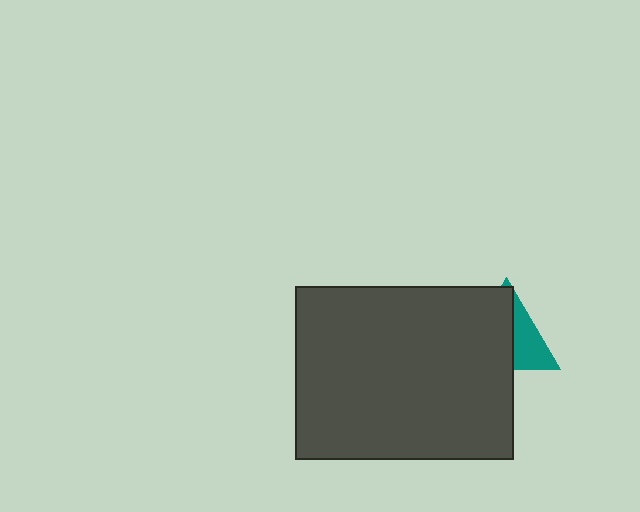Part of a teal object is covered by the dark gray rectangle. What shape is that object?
It is a triangle.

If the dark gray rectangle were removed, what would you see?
You would see the complete teal triangle.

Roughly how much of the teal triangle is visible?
A small part of it is visible (roughly 39%).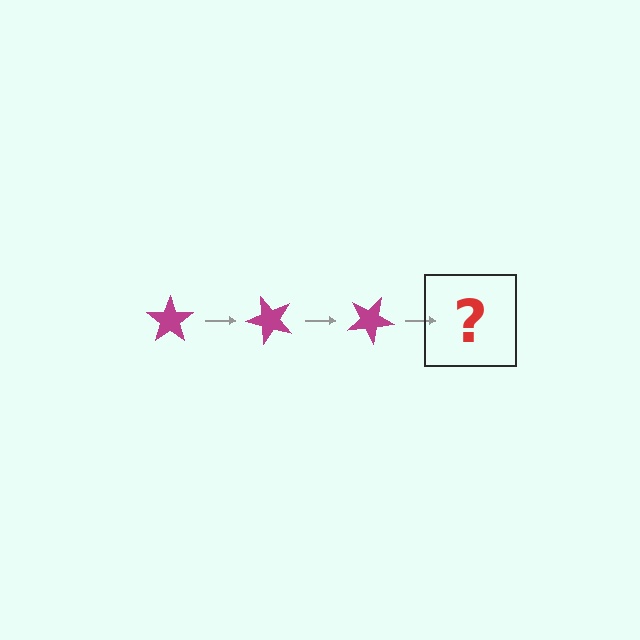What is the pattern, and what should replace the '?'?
The pattern is that the star rotates 50 degrees each step. The '?' should be a magenta star rotated 150 degrees.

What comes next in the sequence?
The next element should be a magenta star rotated 150 degrees.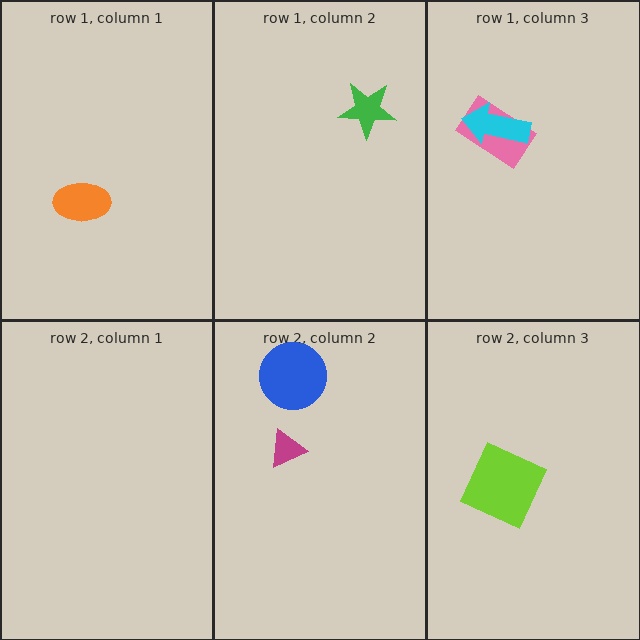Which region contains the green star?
The row 1, column 2 region.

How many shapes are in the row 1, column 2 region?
1.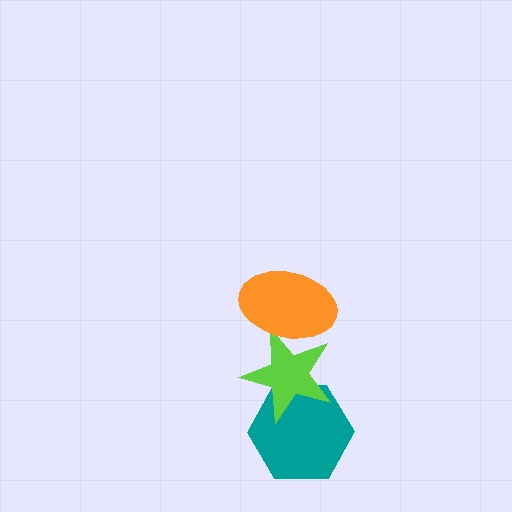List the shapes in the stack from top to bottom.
From top to bottom: the orange ellipse, the lime star, the teal hexagon.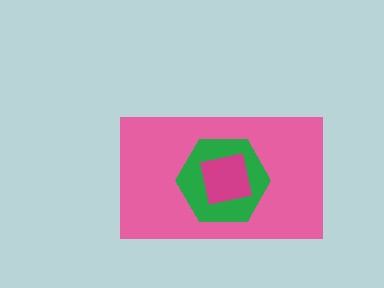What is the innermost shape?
The magenta square.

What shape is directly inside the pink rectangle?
The green hexagon.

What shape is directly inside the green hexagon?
The magenta square.